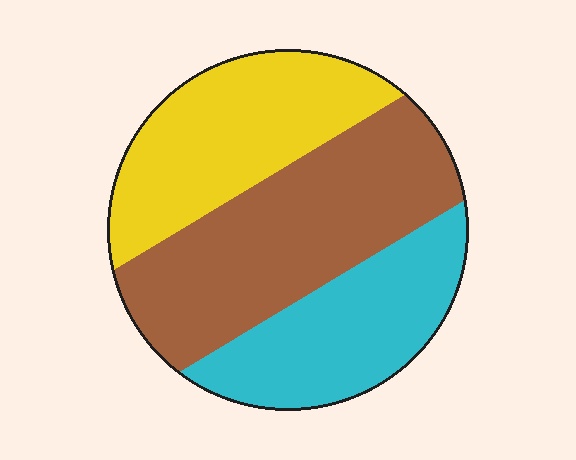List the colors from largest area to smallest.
From largest to smallest: brown, yellow, cyan.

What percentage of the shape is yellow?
Yellow takes up about one third (1/3) of the shape.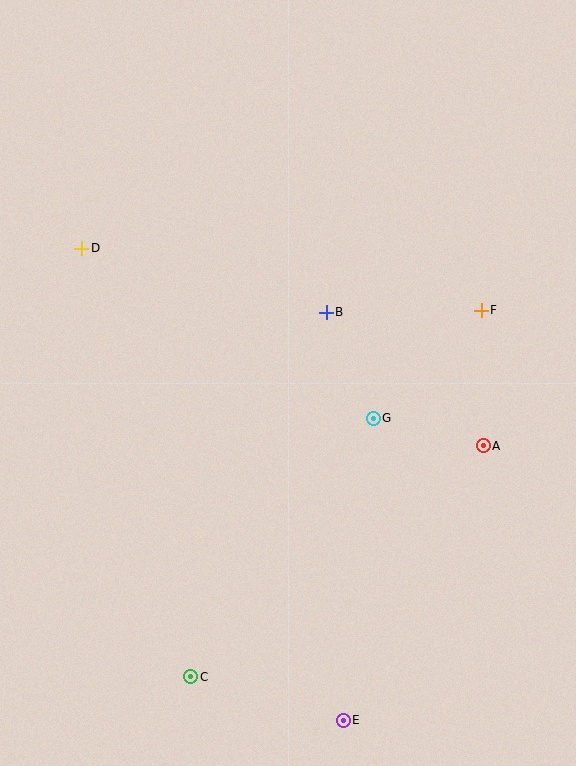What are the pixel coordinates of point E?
Point E is at (343, 720).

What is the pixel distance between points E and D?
The distance between E and D is 539 pixels.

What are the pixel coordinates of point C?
Point C is at (191, 677).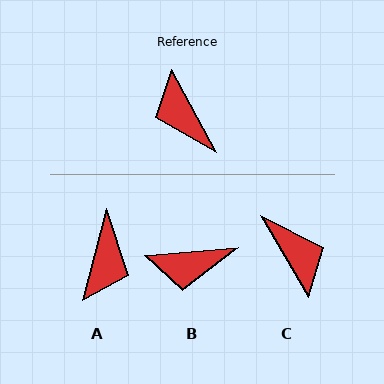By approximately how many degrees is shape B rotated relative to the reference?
Approximately 66 degrees counter-clockwise.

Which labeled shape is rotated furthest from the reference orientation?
C, about 178 degrees away.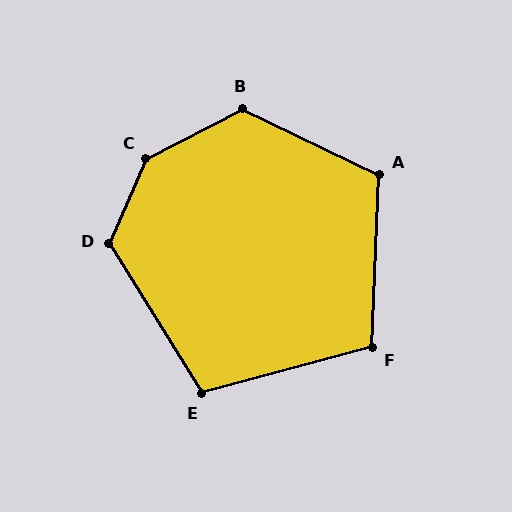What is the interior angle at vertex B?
Approximately 127 degrees (obtuse).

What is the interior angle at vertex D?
Approximately 125 degrees (obtuse).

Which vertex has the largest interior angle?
C, at approximately 140 degrees.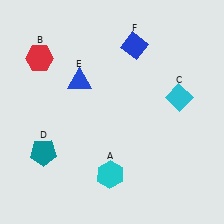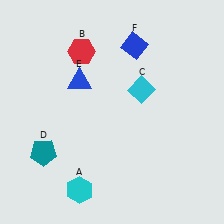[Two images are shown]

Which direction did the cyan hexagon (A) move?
The cyan hexagon (A) moved left.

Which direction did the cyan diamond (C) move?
The cyan diamond (C) moved left.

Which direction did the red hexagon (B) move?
The red hexagon (B) moved right.